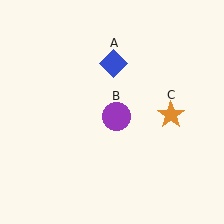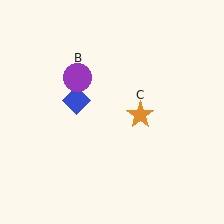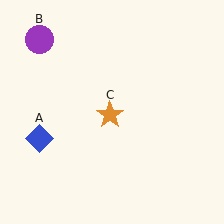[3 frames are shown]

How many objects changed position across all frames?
3 objects changed position: blue diamond (object A), purple circle (object B), orange star (object C).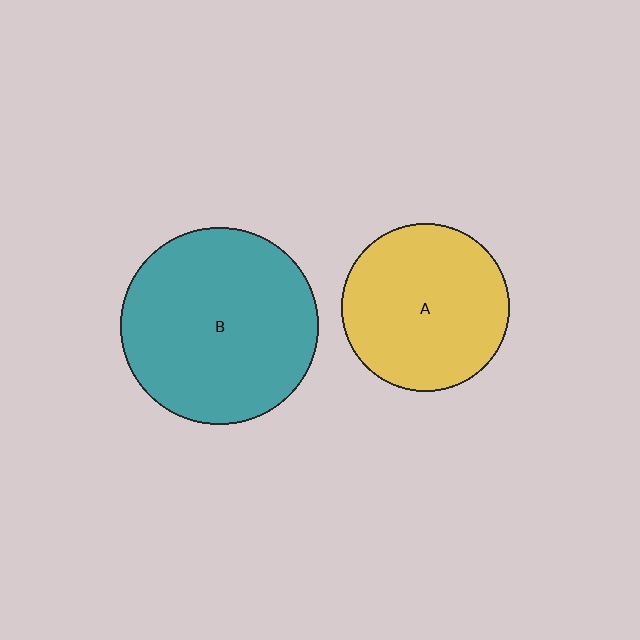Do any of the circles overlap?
No, none of the circles overlap.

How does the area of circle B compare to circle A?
Approximately 1.4 times.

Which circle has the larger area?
Circle B (teal).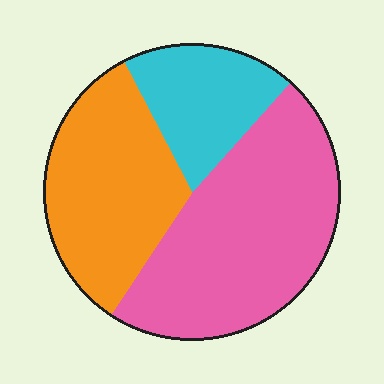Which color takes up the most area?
Pink, at roughly 45%.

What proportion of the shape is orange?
Orange covers 33% of the shape.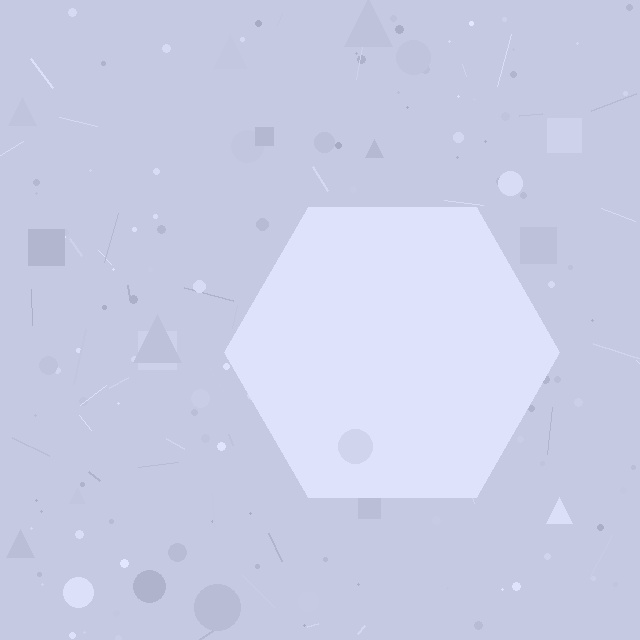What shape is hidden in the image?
A hexagon is hidden in the image.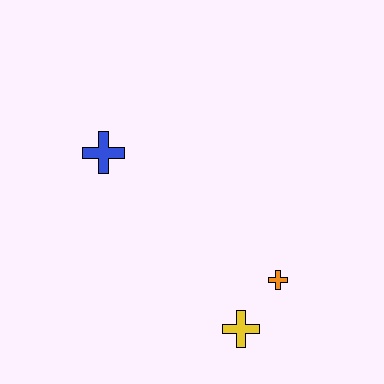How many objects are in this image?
There are 3 objects.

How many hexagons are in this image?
There are no hexagons.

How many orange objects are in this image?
There is 1 orange object.